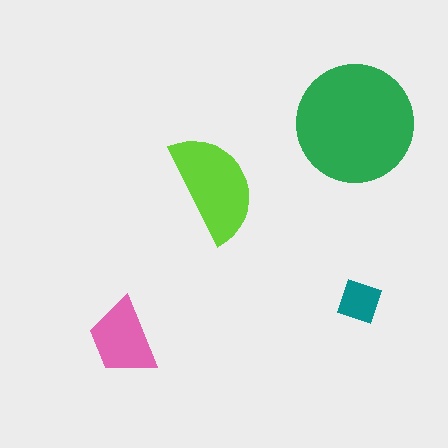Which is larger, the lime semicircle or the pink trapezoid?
The lime semicircle.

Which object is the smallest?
The teal square.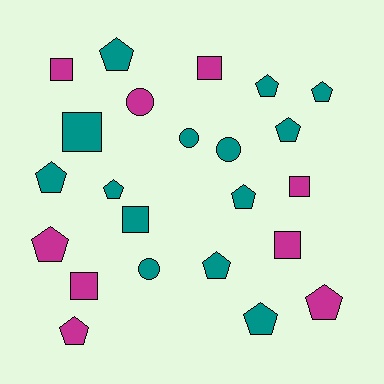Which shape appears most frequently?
Pentagon, with 12 objects.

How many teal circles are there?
There are 3 teal circles.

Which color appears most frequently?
Teal, with 14 objects.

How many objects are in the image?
There are 23 objects.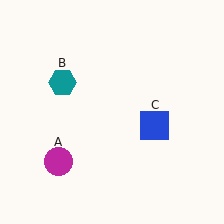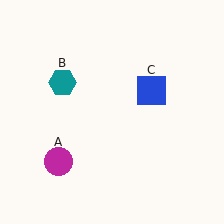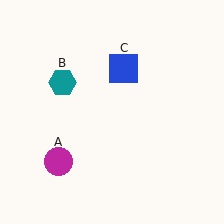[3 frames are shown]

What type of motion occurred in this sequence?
The blue square (object C) rotated counterclockwise around the center of the scene.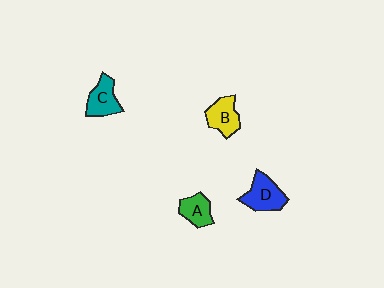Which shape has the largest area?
Shape D (blue).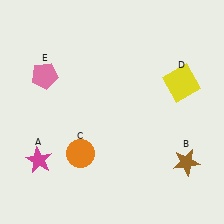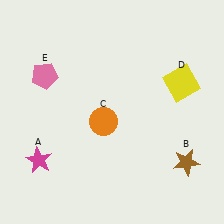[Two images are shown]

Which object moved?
The orange circle (C) moved up.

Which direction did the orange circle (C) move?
The orange circle (C) moved up.